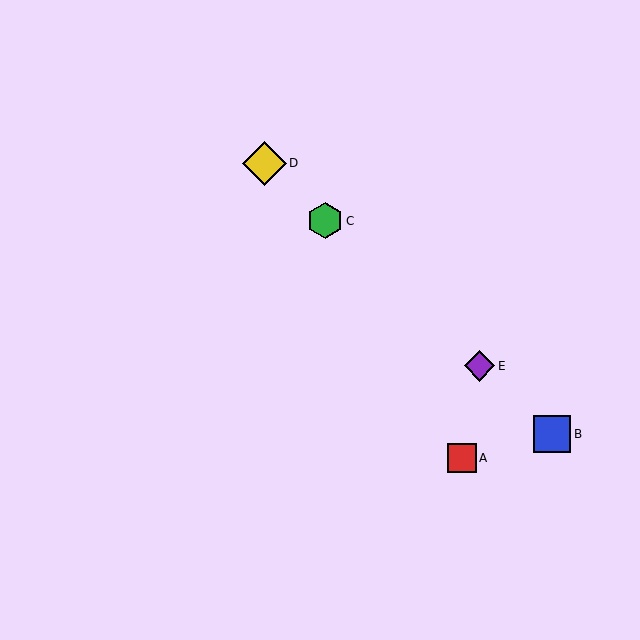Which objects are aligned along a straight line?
Objects B, C, D, E are aligned along a straight line.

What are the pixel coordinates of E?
Object E is at (480, 366).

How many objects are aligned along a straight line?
4 objects (B, C, D, E) are aligned along a straight line.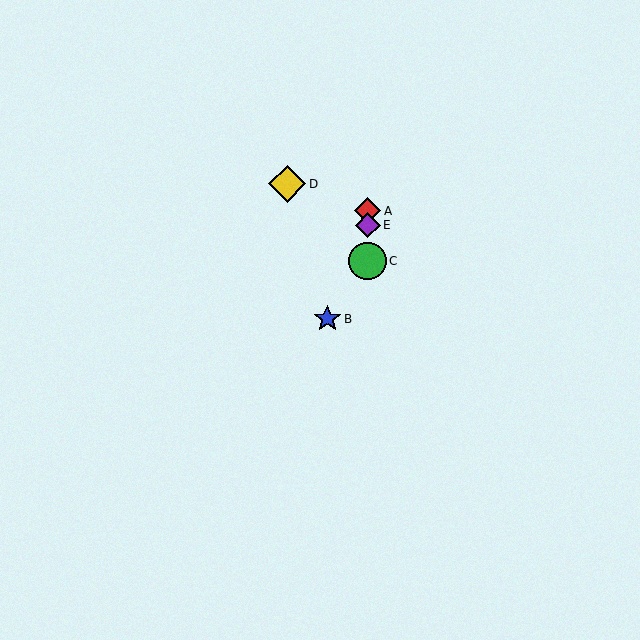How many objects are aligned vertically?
3 objects (A, C, E) are aligned vertically.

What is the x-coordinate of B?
Object B is at x≈327.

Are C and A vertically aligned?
Yes, both are at x≈368.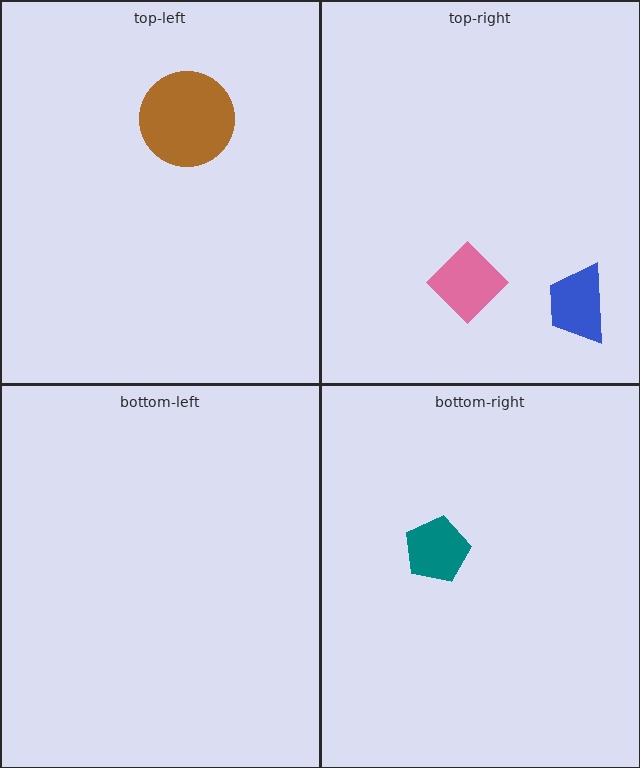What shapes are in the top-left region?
The brown circle.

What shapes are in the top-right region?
The pink diamond, the blue trapezoid.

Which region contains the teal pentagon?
The bottom-right region.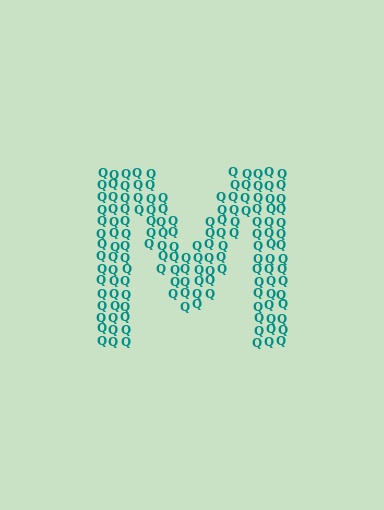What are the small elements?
The small elements are letter Q's.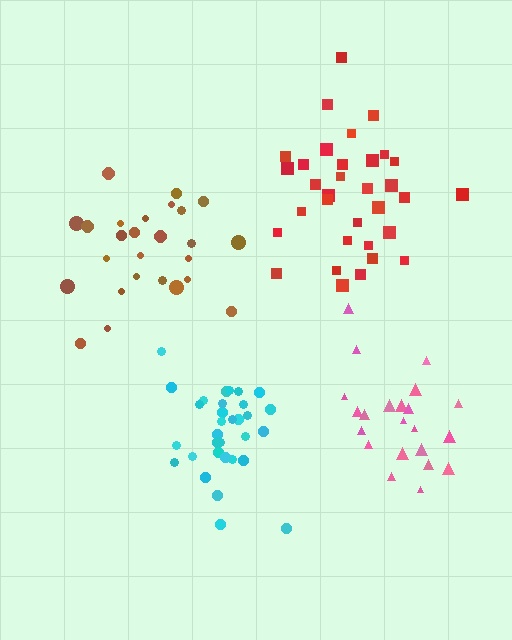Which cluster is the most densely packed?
Cyan.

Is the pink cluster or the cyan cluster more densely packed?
Cyan.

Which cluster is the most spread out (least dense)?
Brown.